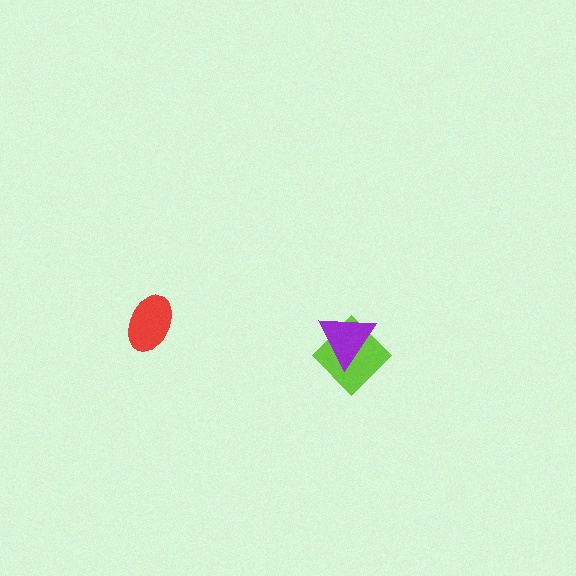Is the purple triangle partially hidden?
No, no other shape covers it.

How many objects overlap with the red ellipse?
0 objects overlap with the red ellipse.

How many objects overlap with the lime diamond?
1 object overlaps with the lime diamond.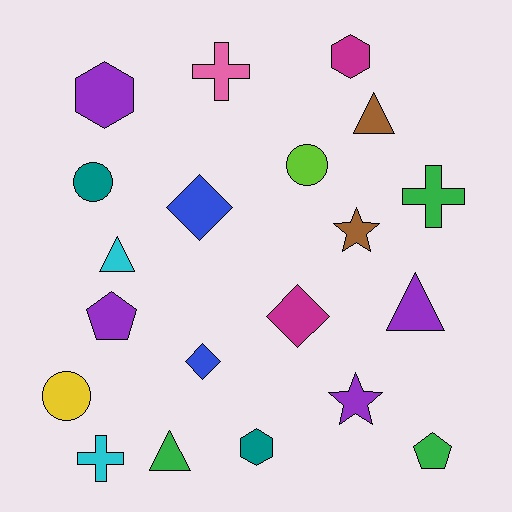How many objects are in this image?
There are 20 objects.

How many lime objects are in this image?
There is 1 lime object.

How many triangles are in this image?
There are 4 triangles.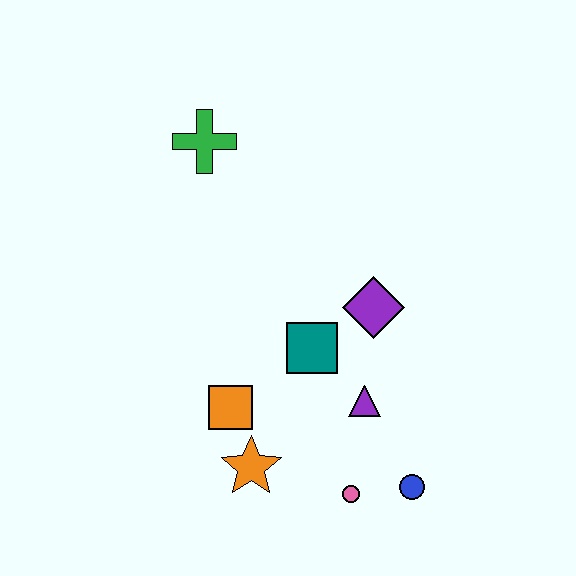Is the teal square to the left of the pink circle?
Yes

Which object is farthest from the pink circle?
The green cross is farthest from the pink circle.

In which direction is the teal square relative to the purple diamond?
The teal square is to the left of the purple diamond.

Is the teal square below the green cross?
Yes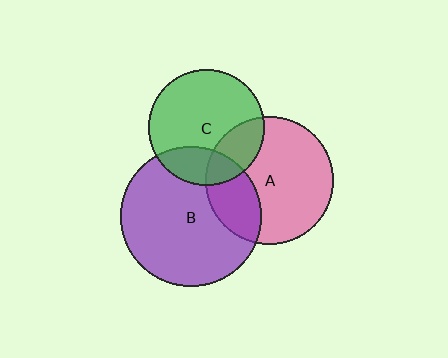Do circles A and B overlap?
Yes.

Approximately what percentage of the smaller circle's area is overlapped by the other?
Approximately 25%.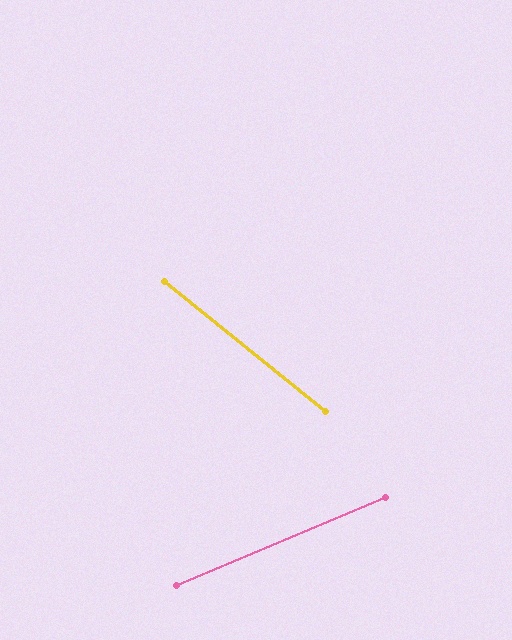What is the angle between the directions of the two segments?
Approximately 62 degrees.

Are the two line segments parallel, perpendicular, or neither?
Neither parallel nor perpendicular — they differ by about 62°.